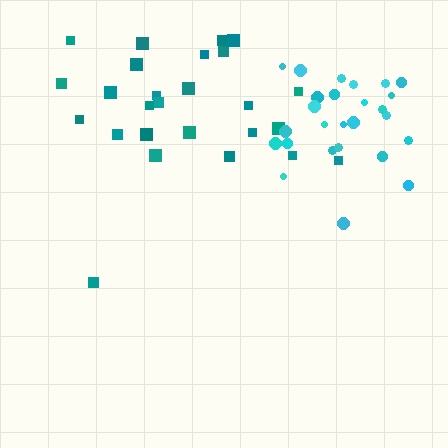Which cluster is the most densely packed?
Cyan.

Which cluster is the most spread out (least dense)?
Teal.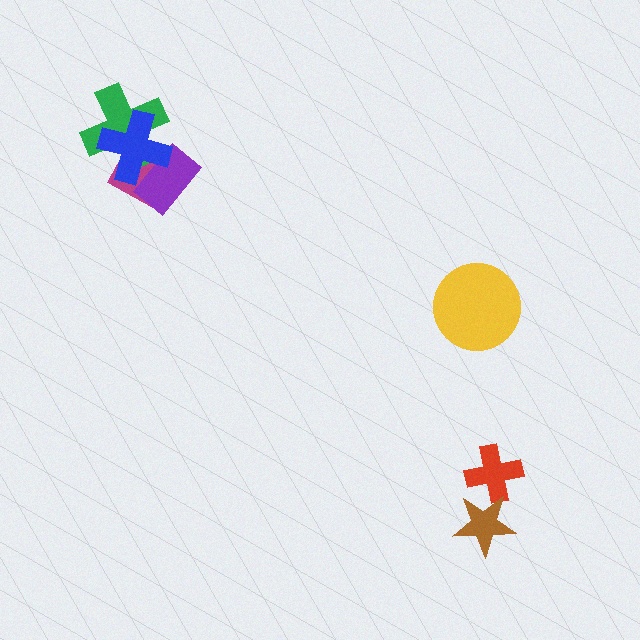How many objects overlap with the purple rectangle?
2 objects overlap with the purple rectangle.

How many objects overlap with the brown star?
1 object overlaps with the brown star.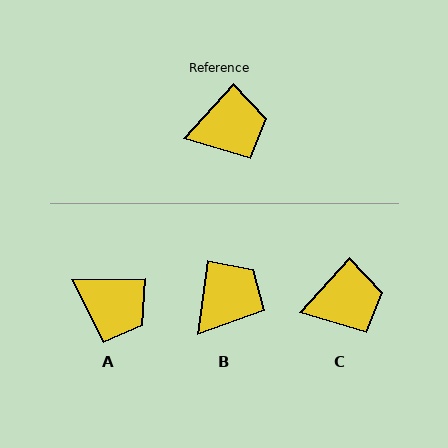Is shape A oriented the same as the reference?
No, it is off by about 46 degrees.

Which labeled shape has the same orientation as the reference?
C.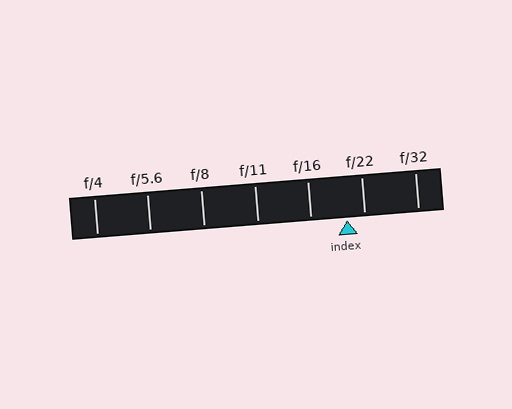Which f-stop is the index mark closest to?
The index mark is closest to f/22.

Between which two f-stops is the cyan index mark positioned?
The index mark is between f/16 and f/22.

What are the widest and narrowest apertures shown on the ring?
The widest aperture shown is f/4 and the narrowest is f/32.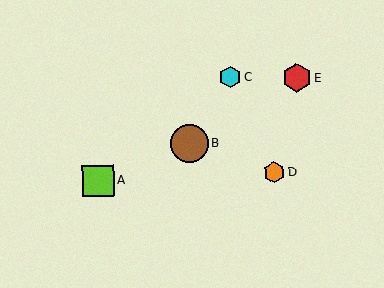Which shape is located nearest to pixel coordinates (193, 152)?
The brown circle (labeled B) at (189, 144) is nearest to that location.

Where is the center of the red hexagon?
The center of the red hexagon is at (297, 78).